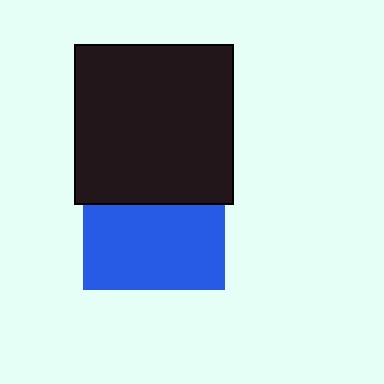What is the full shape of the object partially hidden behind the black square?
The partially hidden object is a blue square.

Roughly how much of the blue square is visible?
About half of it is visible (roughly 59%).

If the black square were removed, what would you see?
You would see the complete blue square.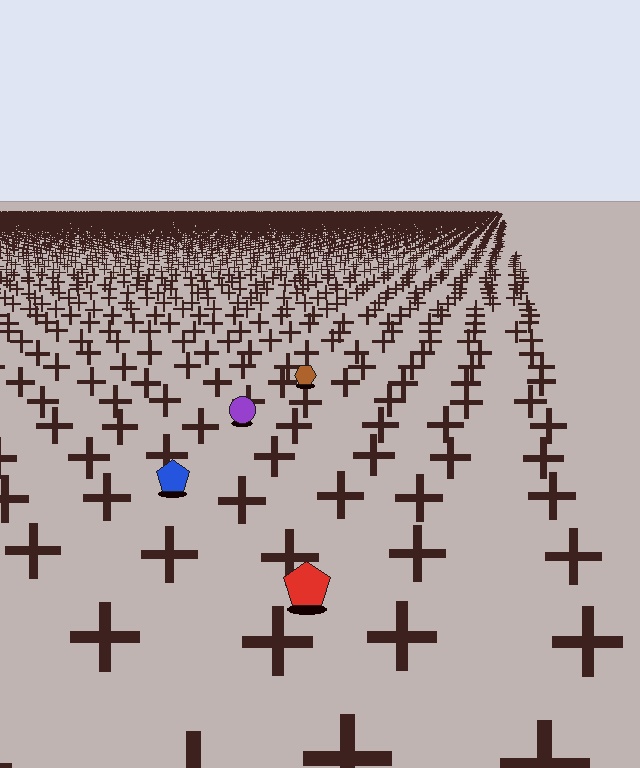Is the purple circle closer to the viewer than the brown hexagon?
Yes. The purple circle is closer — you can tell from the texture gradient: the ground texture is coarser near it.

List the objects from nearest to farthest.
From nearest to farthest: the red pentagon, the blue pentagon, the purple circle, the brown hexagon.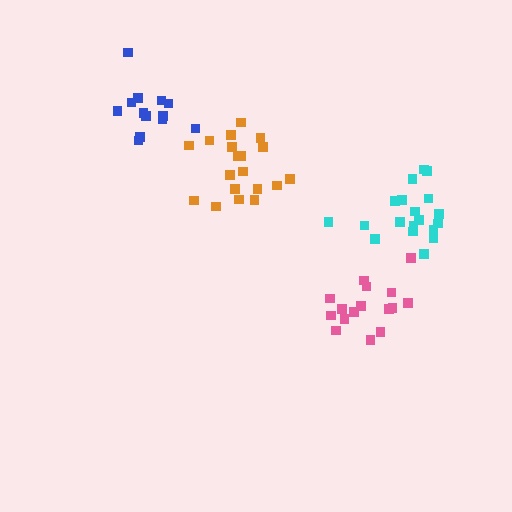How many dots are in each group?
Group 1: 19 dots, Group 2: 13 dots, Group 3: 17 dots, Group 4: 19 dots (68 total).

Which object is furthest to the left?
The blue cluster is leftmost.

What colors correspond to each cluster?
The clusters are colored: orange, blue, pink, cyan.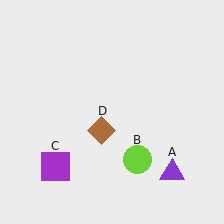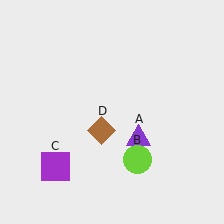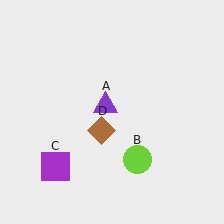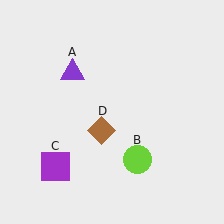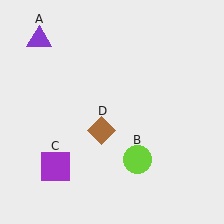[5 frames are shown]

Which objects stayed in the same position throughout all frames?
Lime circle (object B) and purple square (object C) and brown diamond (object D) remained stationary.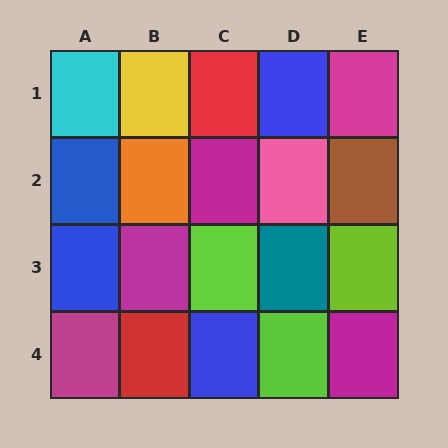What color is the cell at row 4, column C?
Blue.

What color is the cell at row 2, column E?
Brown.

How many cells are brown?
1 cell is brown.